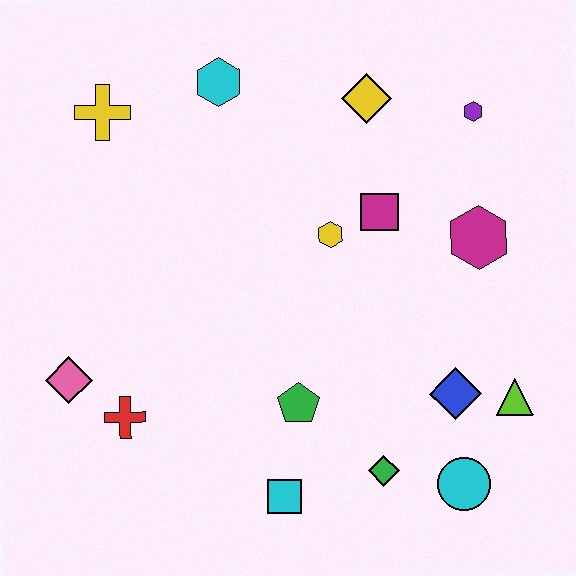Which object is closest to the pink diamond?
The red cross is closest to the pink diamond.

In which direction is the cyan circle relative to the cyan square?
The cyan circle is to the right of the cyan square.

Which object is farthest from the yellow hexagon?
The pink diamond is farthest from the yellow hexagon.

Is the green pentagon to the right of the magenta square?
No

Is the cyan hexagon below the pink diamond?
No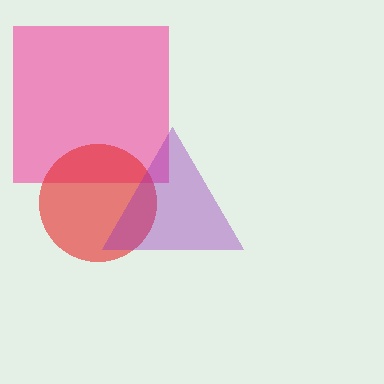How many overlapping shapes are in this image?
There are 3 overlapping shapes in the image.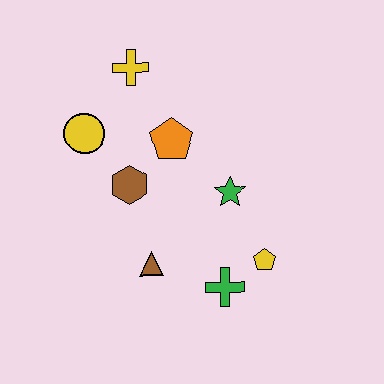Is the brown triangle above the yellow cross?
No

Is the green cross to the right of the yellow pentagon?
No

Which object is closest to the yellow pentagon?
The green cross is closest to the yellow pentagon.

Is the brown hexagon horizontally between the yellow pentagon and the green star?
No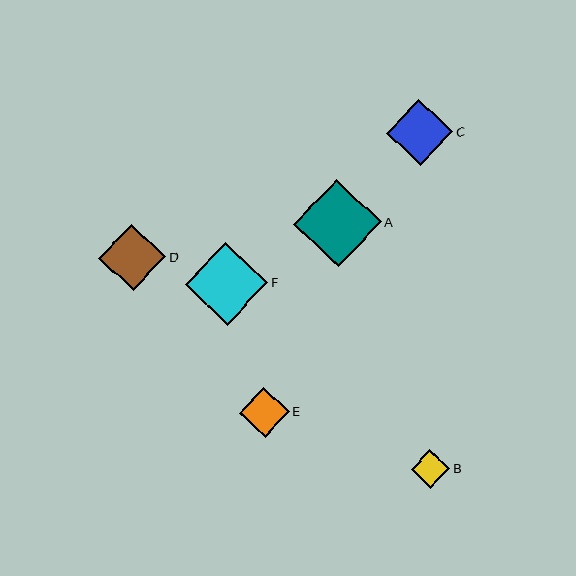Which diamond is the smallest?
Diamond B is the smallest with a size of approximately 38 pixels.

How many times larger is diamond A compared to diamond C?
Diamond A is approximately 1.3 times the size of diamond C.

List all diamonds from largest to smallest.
From largest to smallest: A, F, D, C, E, B.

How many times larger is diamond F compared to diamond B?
Diamond F is approximately 2.2 times the size of diamond B.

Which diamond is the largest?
Diamond A is the largest with a size of approximately 88 pixels.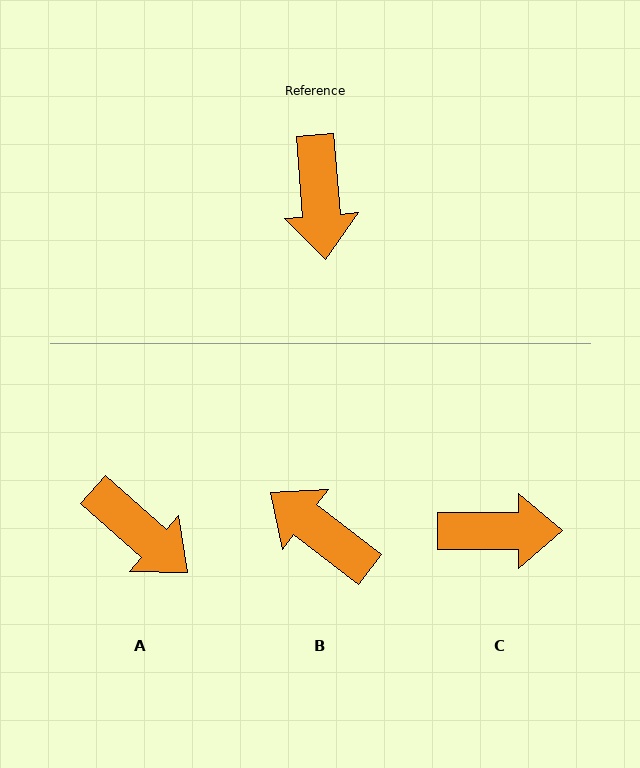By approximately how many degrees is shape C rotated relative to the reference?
Approximately 85 degrees counter-clockwise.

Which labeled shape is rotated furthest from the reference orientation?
B, about 132 degrees away.